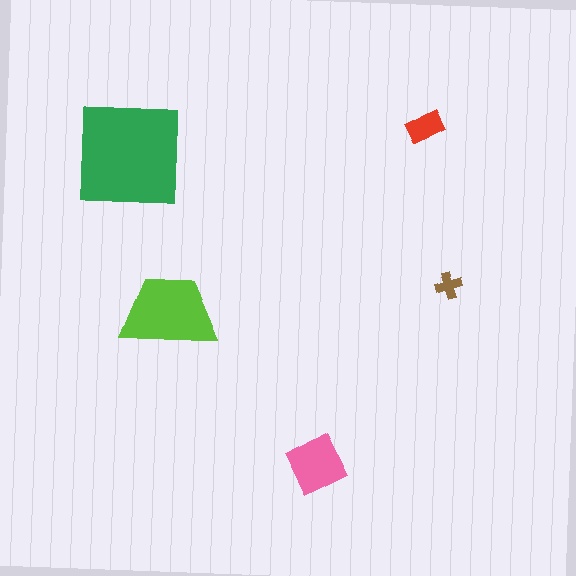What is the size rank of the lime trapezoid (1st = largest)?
2nd.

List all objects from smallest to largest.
The brown cross, the red rectangle, the pink diamond, the lime trapezoid, the green square.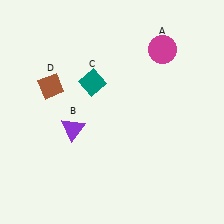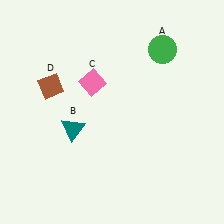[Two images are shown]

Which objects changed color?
A changed from magenta to green. B changed from purple to teal. C changed from teal to pink.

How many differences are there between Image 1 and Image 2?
There are 3 differences between the two images.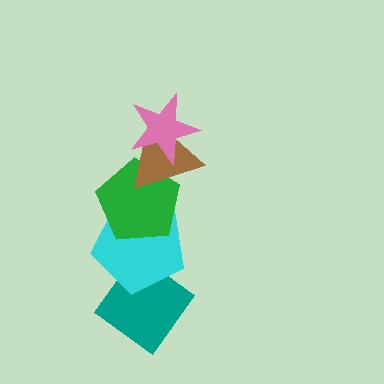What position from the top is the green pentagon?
The green pentagon is 3rd from the top.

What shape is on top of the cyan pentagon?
The green pentagon is on top of the cyan pentagon.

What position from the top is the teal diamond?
The teal diamond is 5th from the top.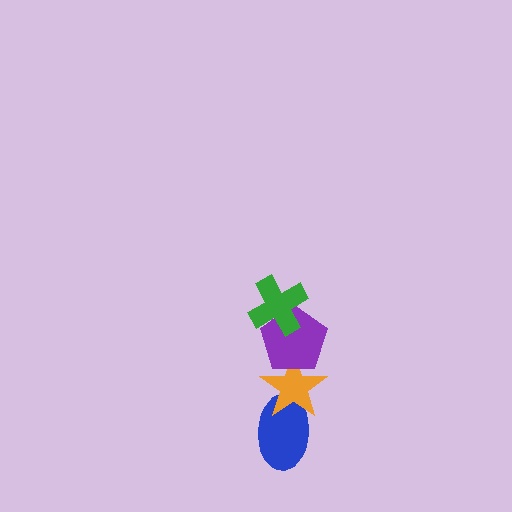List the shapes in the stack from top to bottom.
From top to bottom: the green cross, the purple pentagon, the orange star, the blue ellipse.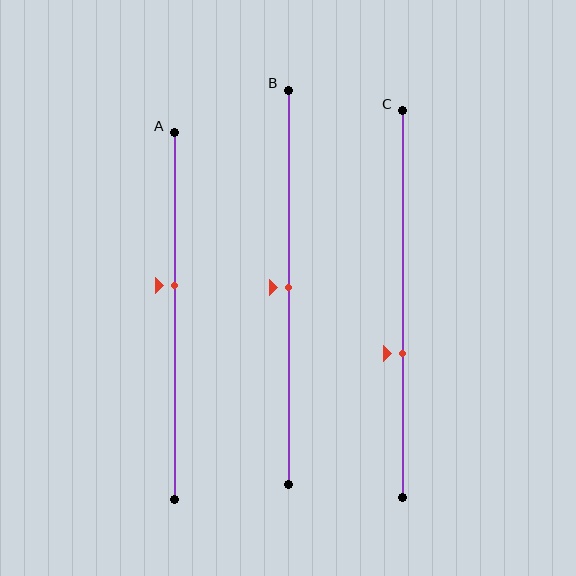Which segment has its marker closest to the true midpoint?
Segment B has its marker closest to the true midpoint.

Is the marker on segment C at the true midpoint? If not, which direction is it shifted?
No, the marker on segment C is shifted downward by about 13% of the segment length.